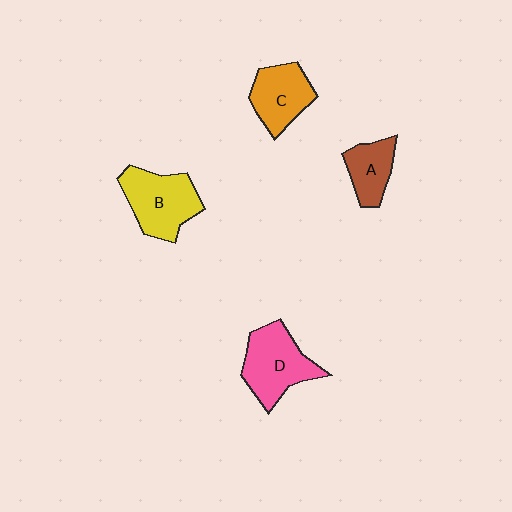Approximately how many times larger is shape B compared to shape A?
Approximately 1.6 times.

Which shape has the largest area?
Shape D (pink).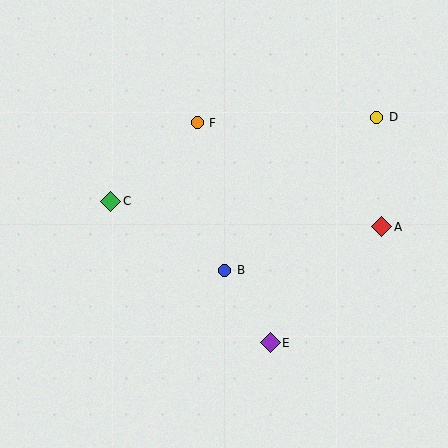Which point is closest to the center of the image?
Point B at (225, 270) is closest to the center.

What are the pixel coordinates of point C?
Point C is at (111, 201).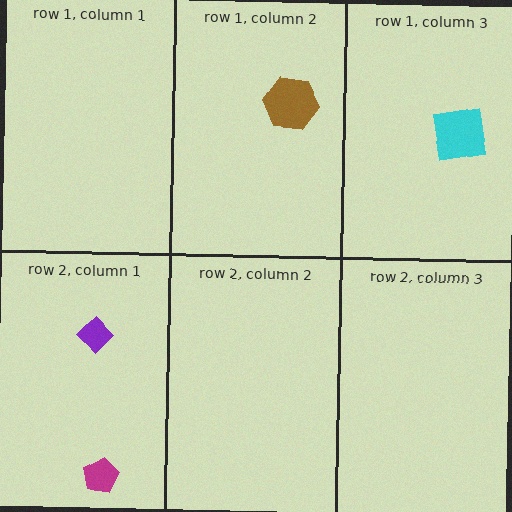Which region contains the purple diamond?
The row 2, column 1 region.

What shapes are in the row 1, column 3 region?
The cyan square.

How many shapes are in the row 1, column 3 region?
1.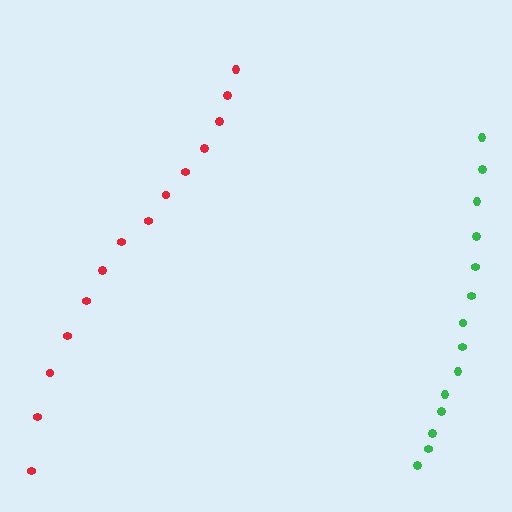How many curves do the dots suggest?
There are 2 distinct paths.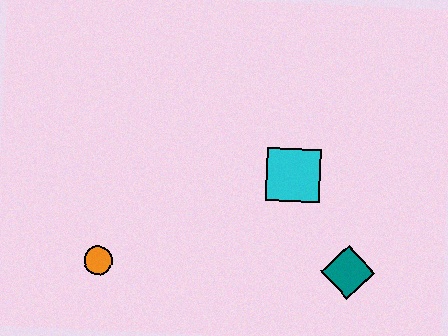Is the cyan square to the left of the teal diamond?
Yes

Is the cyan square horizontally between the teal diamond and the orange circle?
Yes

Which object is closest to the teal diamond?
The cyan square is closest to the teal diamond.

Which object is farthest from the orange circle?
The teal diamond is farthest from the orange circle.